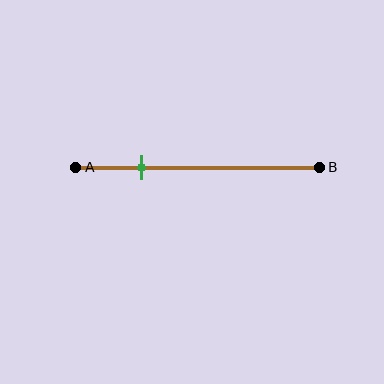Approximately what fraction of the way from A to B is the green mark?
The green mark is approximately 25% of the way from A to B.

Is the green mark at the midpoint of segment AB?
No, the mark is at about 25% from A, not at the 50% midpoint.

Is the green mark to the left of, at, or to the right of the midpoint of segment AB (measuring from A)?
The green mark is to the left of the midpoint of segment AB.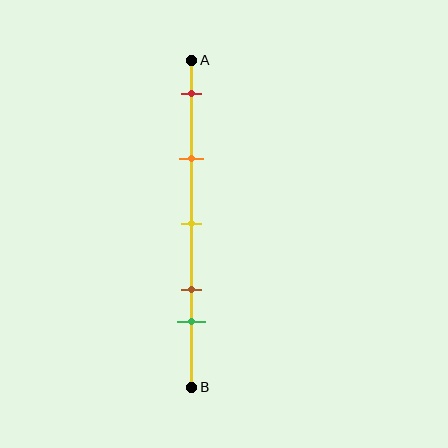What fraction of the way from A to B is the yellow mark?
The yellow mark is approximately 50% (0.5) of the way from A to B.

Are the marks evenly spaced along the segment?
No, the marks are not evenly spaced.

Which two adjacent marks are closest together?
The brown and green marks are the closest adjacent pair.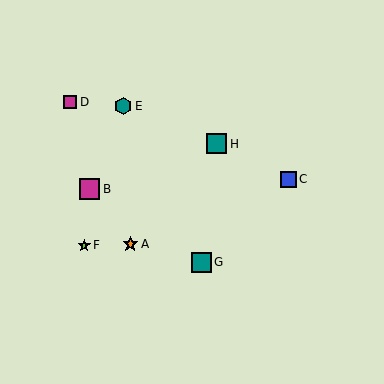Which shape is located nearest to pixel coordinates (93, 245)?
The lime star (labeled F) at (84, 245) is nearest to that location.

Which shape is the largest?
The magenta square (labeled B) is the largest.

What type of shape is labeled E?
Shape E is a teal hexagon.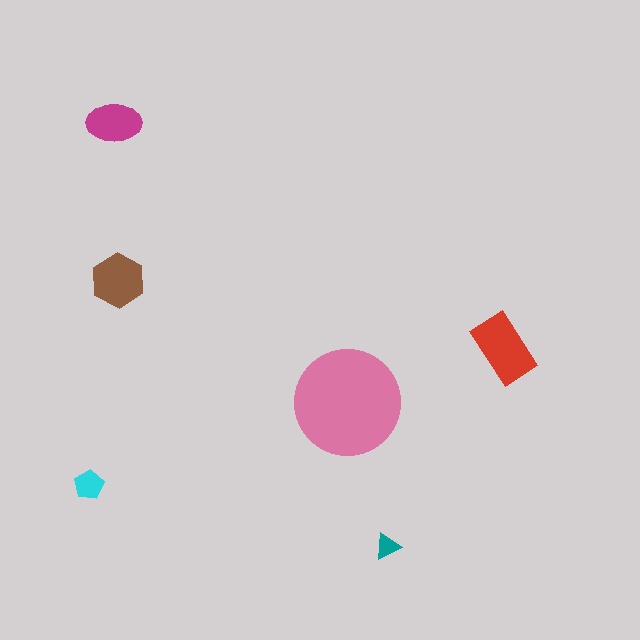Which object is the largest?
The pink circle.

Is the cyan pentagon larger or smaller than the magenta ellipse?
Smaller.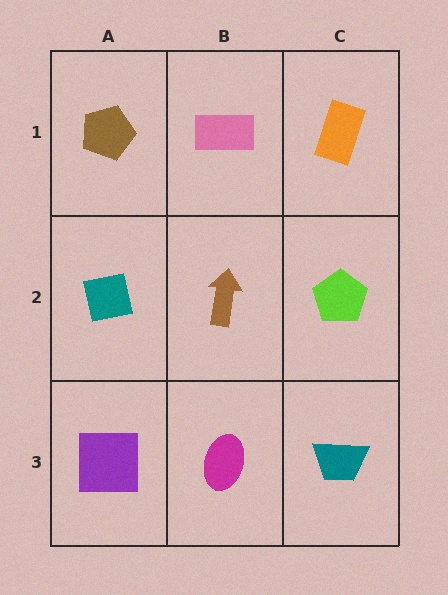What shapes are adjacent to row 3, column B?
A brown arrow (row 2, column B), a purple square (row 3, column A), a teal trapezoid (row 3, column C).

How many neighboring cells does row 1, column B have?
3.